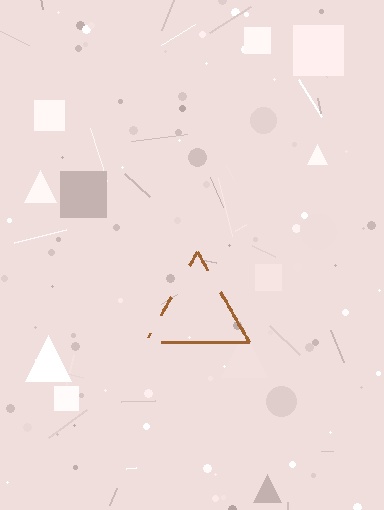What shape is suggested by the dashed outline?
The dashed outline suggests a triangle.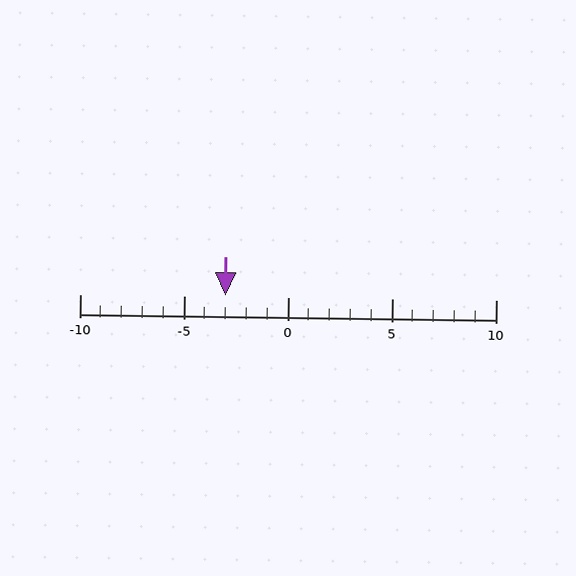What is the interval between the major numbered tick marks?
The major tick marks are spaced 5 units apart.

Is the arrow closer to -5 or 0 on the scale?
The arrow is closer to -5.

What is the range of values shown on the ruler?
The ruler shows values from -10 to 10.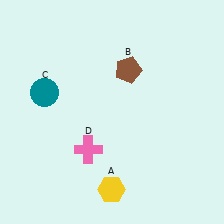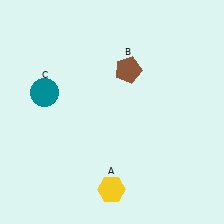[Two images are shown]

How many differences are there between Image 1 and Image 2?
There is 1 difference between the two images.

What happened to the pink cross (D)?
The pink cross (D) was removed in Image 2. It was in the bottom-left area of Image 1.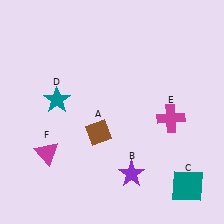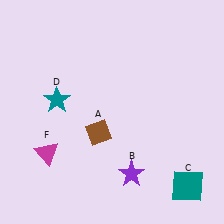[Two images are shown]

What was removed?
The magenta cross (E) was removed in Image 2.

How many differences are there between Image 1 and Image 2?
There is 1 difference between the two images.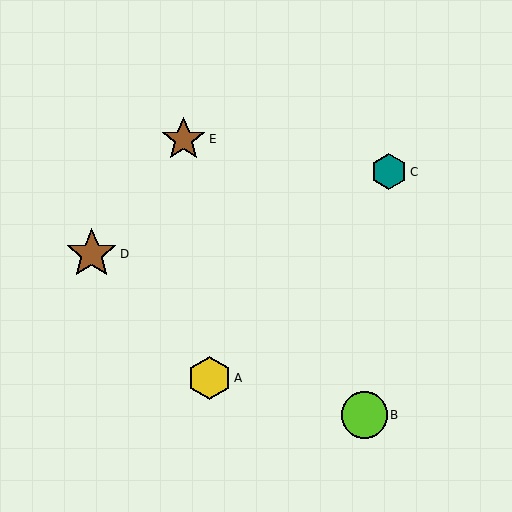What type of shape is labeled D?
Shape D is a brown star.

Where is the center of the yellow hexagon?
The center of the yellow hexagon is at (209, 378).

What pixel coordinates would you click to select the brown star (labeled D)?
Click at (92, 254) to select the brown star D.